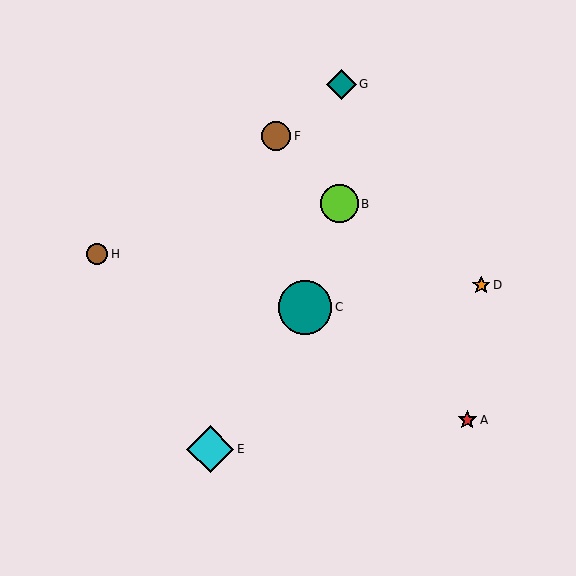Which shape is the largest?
The teal circle (labeled C) is the largest.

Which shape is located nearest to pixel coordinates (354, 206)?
The lime circle (labeled B) at (339, 204) is nearest to that location.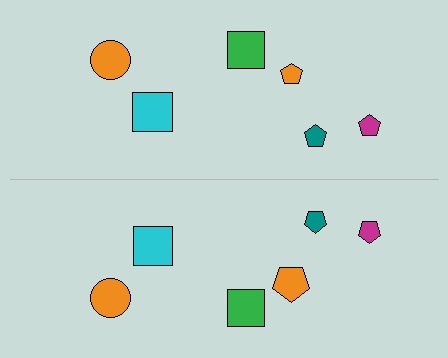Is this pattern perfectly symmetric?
No, the pattern is not perfectly symmetric. The orange pentagon on the bottom side has a different size than its mirror counterpart.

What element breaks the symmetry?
The orange pentagon on the bottom side has a different size than its mirror counterpart.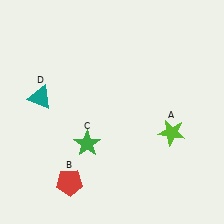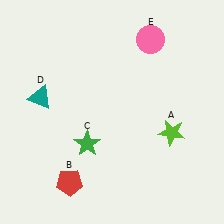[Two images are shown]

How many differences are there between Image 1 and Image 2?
There is 1 difference between the two images.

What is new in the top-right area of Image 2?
A pink circle (E) was added in the top-right area of Image 2.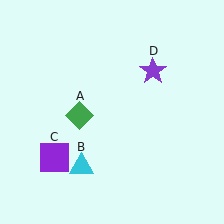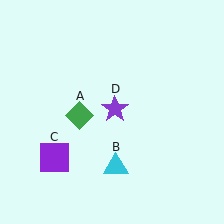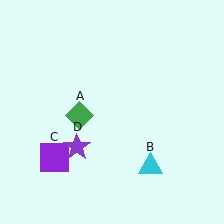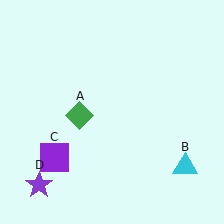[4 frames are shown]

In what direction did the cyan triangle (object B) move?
The cyan triangle (object B) moved right.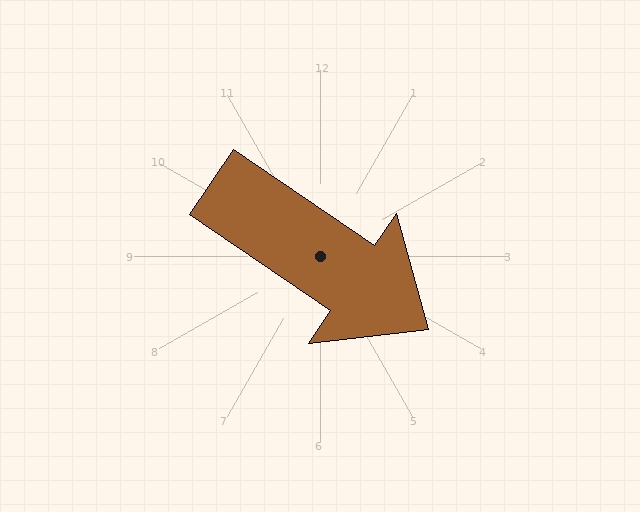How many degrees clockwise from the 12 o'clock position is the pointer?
Approximately 124 degrees.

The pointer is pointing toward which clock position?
Roughly 4 o'clock.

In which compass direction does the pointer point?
Southeast.